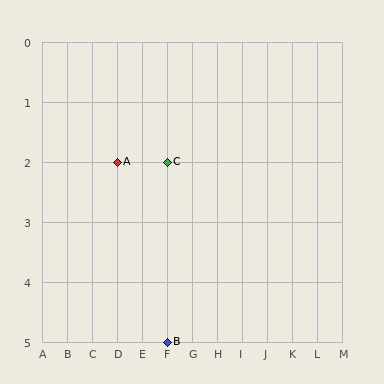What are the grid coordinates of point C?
Point C is at grid coordinates (F, 2).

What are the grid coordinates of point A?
Point A is at grid coordinates (D, 2).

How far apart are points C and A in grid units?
Points C and A are 2 columns apart.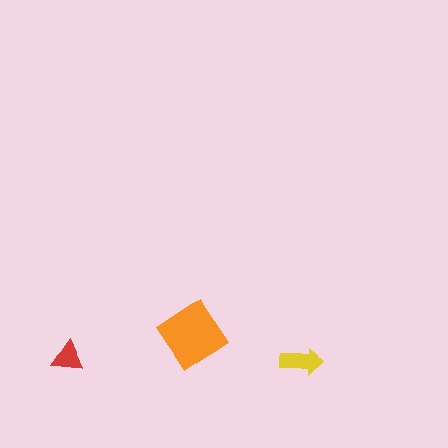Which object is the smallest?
The red triangle.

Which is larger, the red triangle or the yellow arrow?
The yellow arrow.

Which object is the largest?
The orange diamond.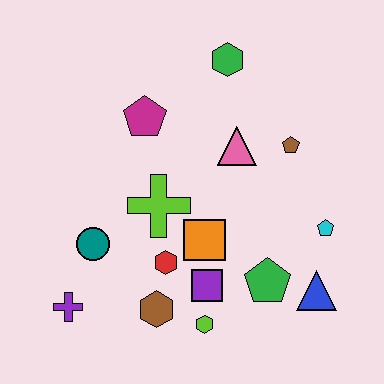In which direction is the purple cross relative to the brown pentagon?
The purple cross is to the left of the brown pentagon.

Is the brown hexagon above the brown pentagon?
No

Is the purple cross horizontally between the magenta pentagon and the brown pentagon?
No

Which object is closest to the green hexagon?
The pink triangle is closest to the green hexagon.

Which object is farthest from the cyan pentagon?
The purple cross is farthest from the cyan pentagon.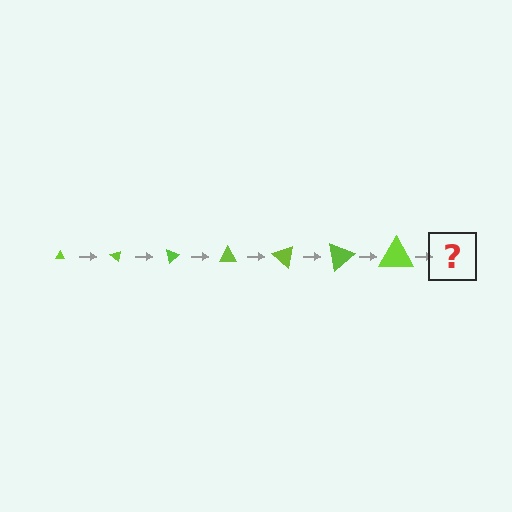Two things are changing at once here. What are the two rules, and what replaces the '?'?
The two rules are that the triangle grows larger each step and it rotates 40 degrees each step. The '?' should be a triangle, larger than the previous one and rotated 280 degrees from the start.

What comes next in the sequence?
The next element should be a triangle, larger than the previous one and rotated 280 degrees from the start.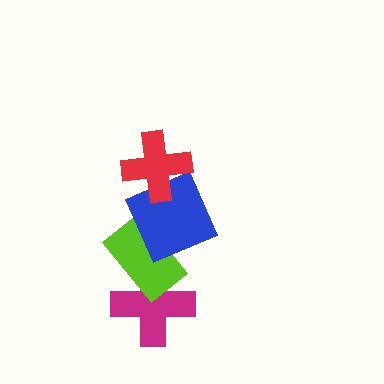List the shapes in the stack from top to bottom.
From top to bottom: the red cross, the blue square, the lime rectangle, the magenta cross.